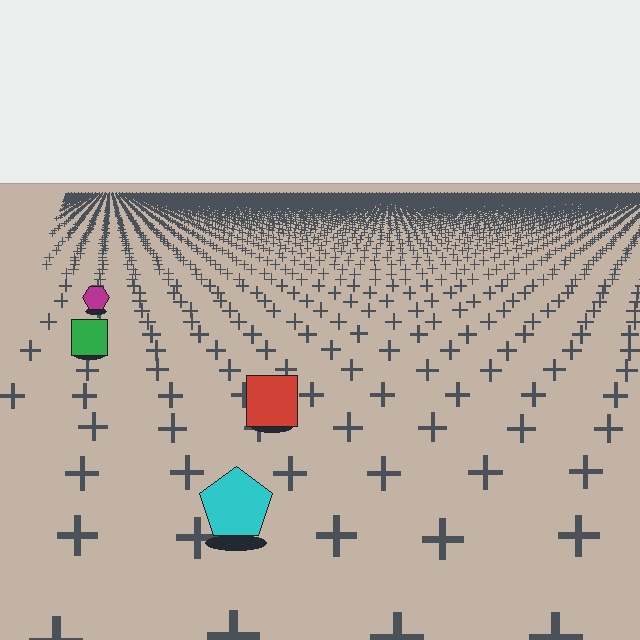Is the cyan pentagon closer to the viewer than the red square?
Yes. The cyan pentagon is closer — you can tell from the texture gradient: the ground texture is coarser near it.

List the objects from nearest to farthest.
From nearest to farthest: the cyan pentagon, the red square, the green square, the magenta hexagon.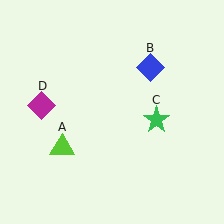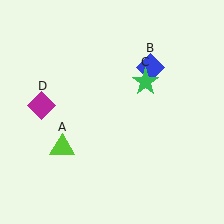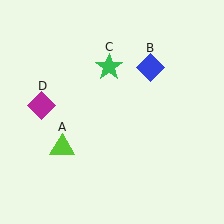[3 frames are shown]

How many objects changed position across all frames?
1 object changed position: green star (object C).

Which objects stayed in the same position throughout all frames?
Lime triangle (object A) and blue diamond (object B) and magenta diamond (object D) remained stationary.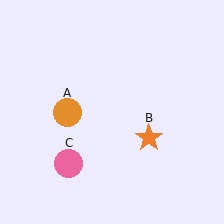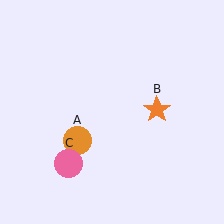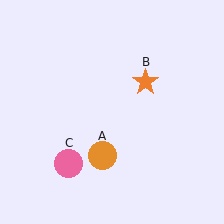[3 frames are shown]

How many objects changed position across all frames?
2 objects changed position: orange circle (object A), orange star (object B).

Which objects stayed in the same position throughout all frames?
Pink circle (object C) remained stationary.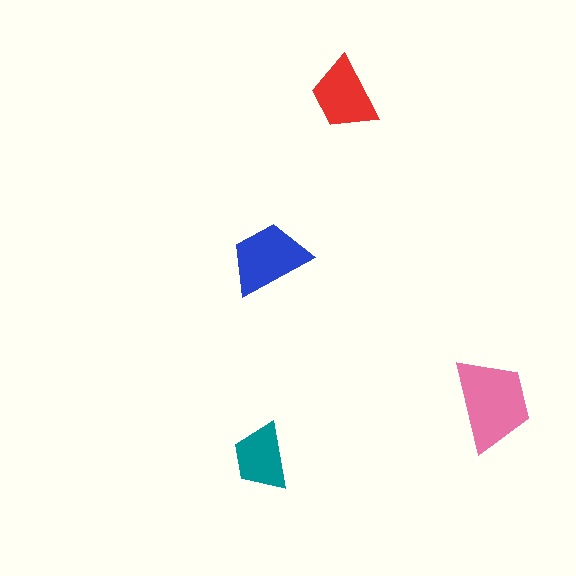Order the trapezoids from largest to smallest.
the pink one, the blue one, the red one, the teal one.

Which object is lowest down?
The teal trapezoid is bottommost.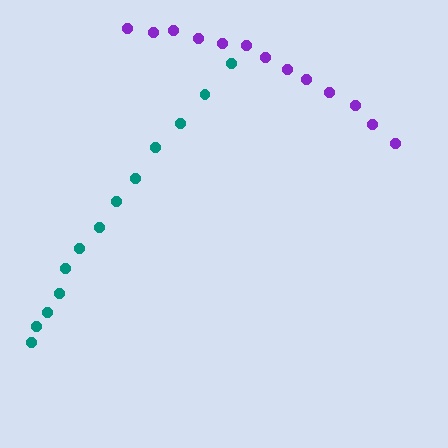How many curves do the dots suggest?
There are 2 distinct paths.